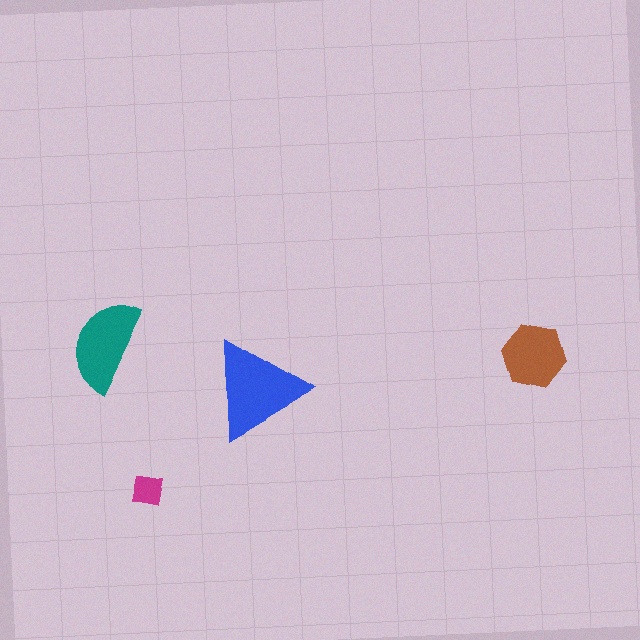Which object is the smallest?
The magenta square.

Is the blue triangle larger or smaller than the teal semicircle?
Larger.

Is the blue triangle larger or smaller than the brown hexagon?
Larger.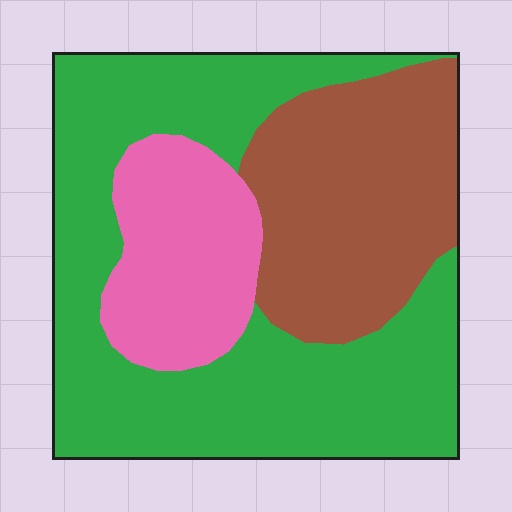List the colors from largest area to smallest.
From largest to smallest: green, brown, pink.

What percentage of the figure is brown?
Brown covers about 30% of the figure.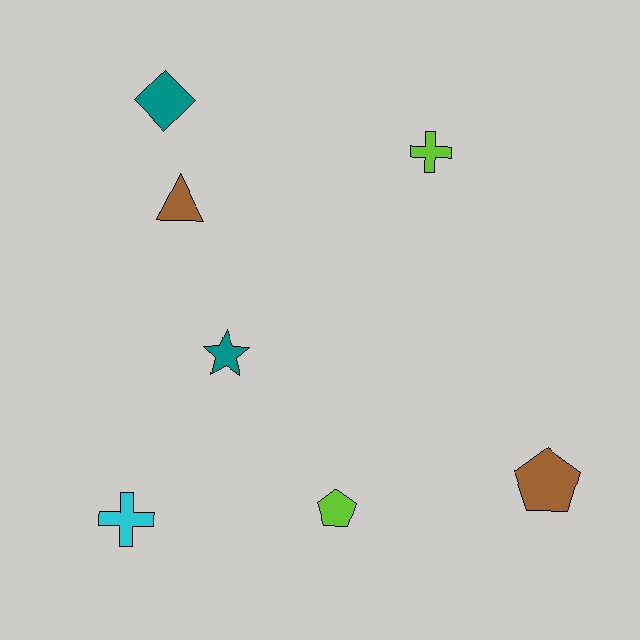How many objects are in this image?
There are 7 objects.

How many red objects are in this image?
There are no red objects.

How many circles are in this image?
There are no circles.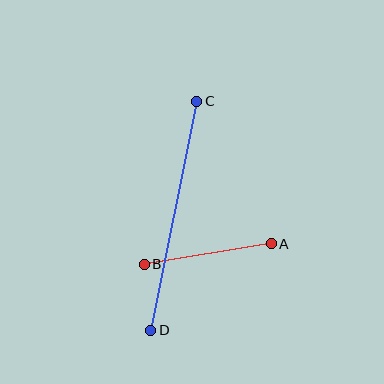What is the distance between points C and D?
The distance is approximately 234 pixels.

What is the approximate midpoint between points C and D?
The midpoint is at approximately (174, 216) pixels.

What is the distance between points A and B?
The distance is approximately 129 pixels.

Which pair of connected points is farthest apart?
Points C and D are farthest apart.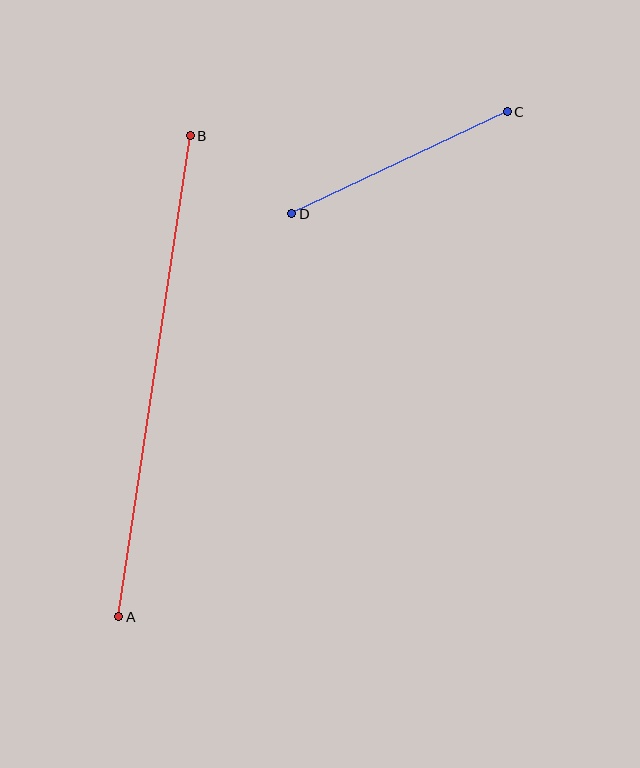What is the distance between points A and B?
The distance is approximately 486 pixels.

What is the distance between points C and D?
The distance is approximately 239 pixels.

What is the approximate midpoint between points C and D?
The midpoint is at approximately (399, 163) pixels.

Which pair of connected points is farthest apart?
Points A and B are farthest apart.